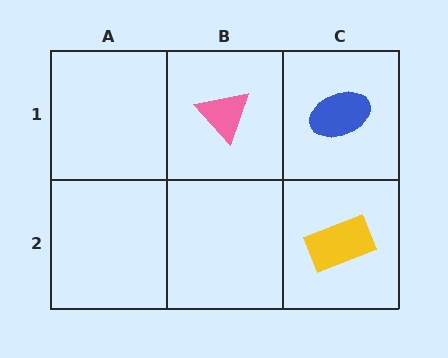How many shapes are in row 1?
2 shapes.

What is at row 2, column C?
A yellow rectangle.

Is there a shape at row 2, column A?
No, that cell is empty.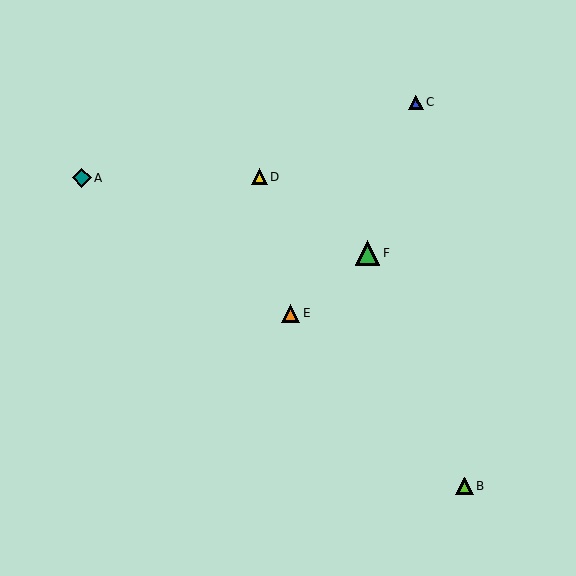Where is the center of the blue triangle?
The center of the blue triangle is at (416, 102).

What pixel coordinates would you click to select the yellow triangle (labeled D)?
Click at (259, 177) to select the yellow triangle D.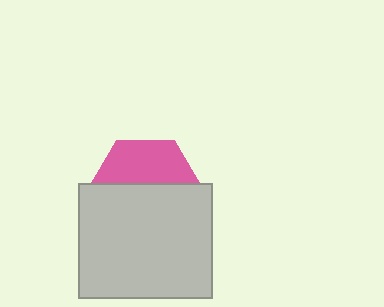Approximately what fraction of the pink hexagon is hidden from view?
Roughly 59% of the pink hexagon is hidden behind the light gray rectangle.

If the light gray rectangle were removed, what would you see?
You would see the complete pink hexagon.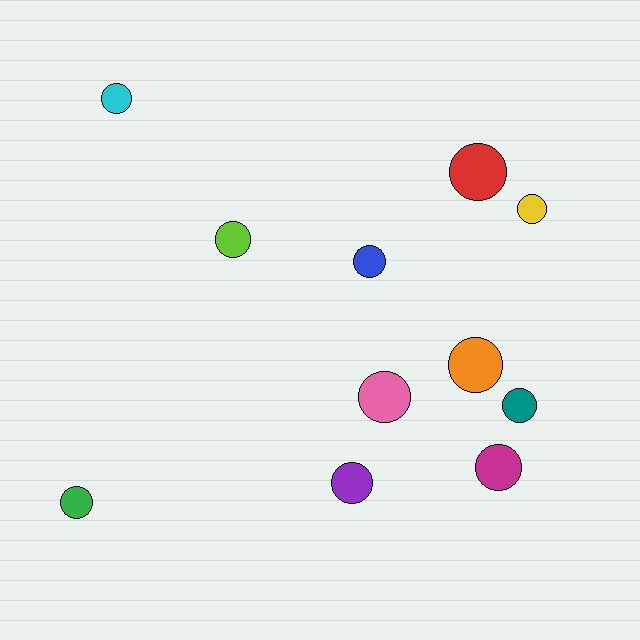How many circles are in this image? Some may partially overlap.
There are 11 circles.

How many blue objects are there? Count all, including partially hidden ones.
There is 1 blue object.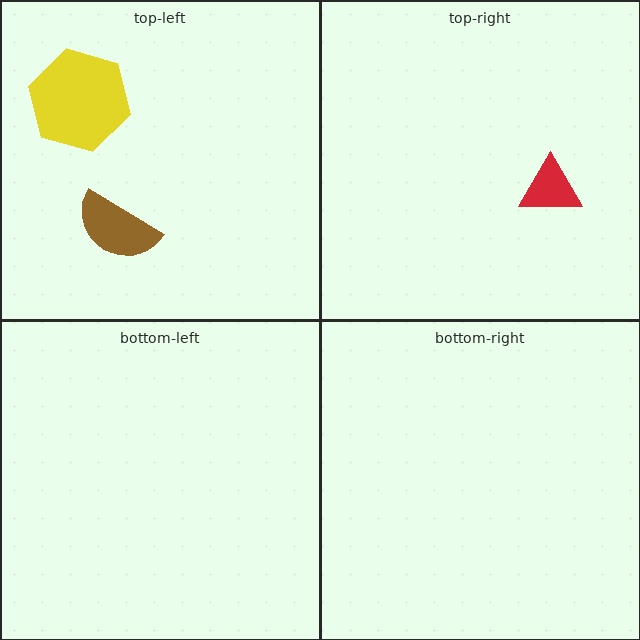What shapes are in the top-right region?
The red triangle.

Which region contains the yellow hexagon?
The top-left region.